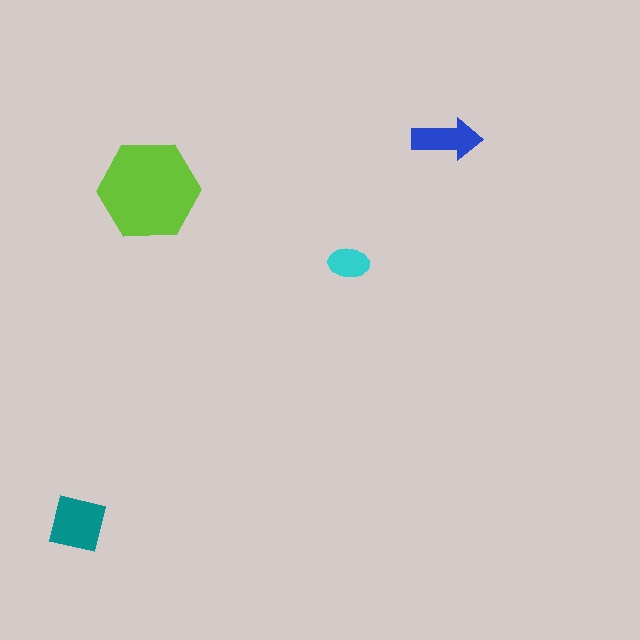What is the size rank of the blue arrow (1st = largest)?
3rd.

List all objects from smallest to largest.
The cyan ellipse, the blue arrow, the teal square, the lime hexagon.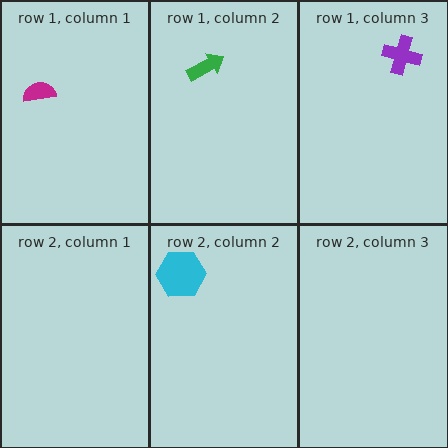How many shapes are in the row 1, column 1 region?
1.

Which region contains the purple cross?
The row 1, column 3 region.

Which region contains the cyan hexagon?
The row 2, column 2 region.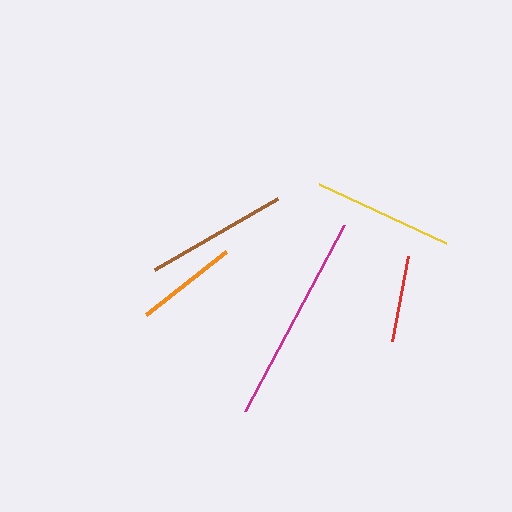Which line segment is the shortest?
The red line is the shortest at approximately 87 pixels.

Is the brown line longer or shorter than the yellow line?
The brown line is longer than the yellow line.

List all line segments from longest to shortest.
From longest to shortest: magenta, brown, yellow, orange, red.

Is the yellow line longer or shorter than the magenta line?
The magenta line is longer than the yellow line.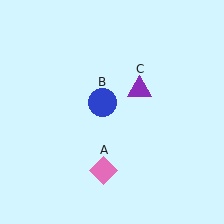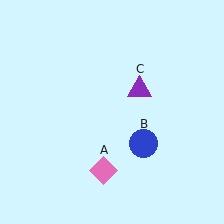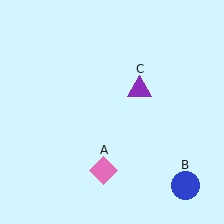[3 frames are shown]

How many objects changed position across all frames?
1 object changed position: blue circle (object B).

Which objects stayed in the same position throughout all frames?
Pink diamond (object A) and purple triangle (object C) remained stationary.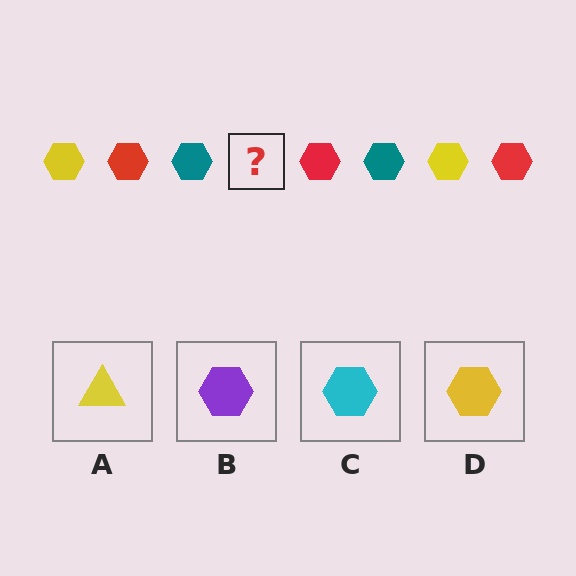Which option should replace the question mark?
Option D.